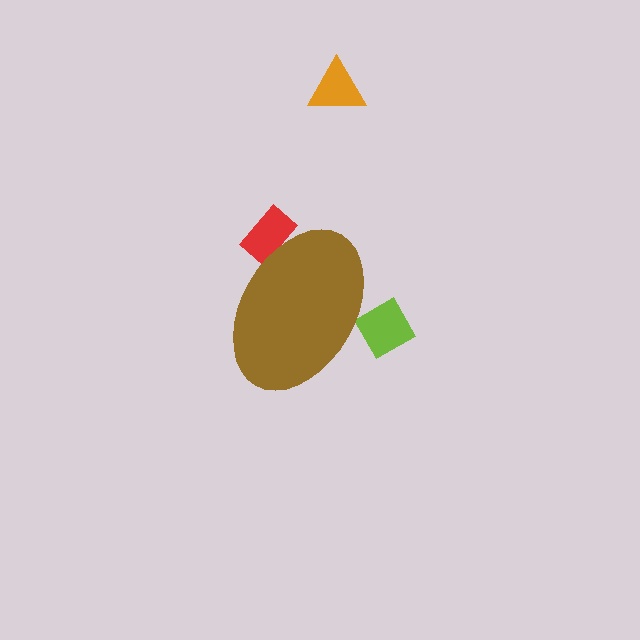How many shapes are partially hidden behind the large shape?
2 shapes are partially hidden.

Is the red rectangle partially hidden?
Yes, the red rectangle is partially hidden behind the brown ellipse.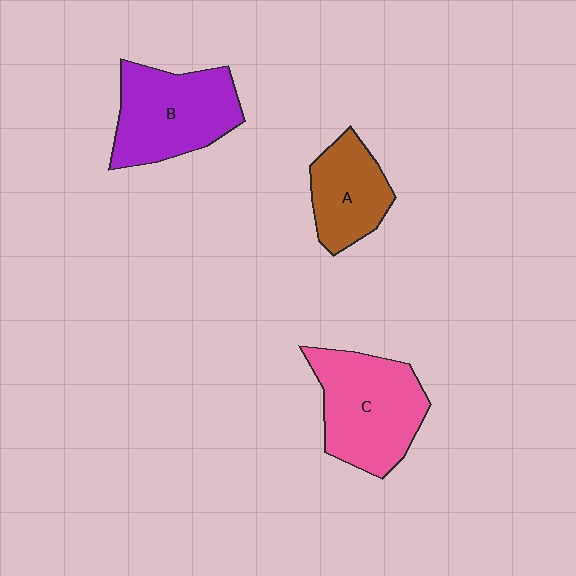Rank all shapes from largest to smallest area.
From largest to smallest: C (pink), B (purple), A (brown).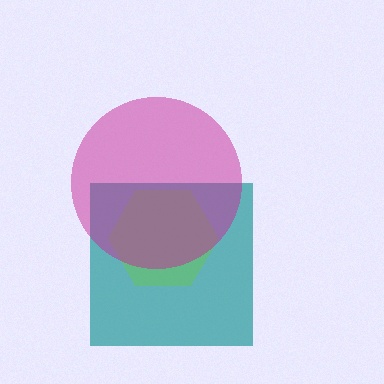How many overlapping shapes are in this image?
There are 3 overlapping shapes in the image.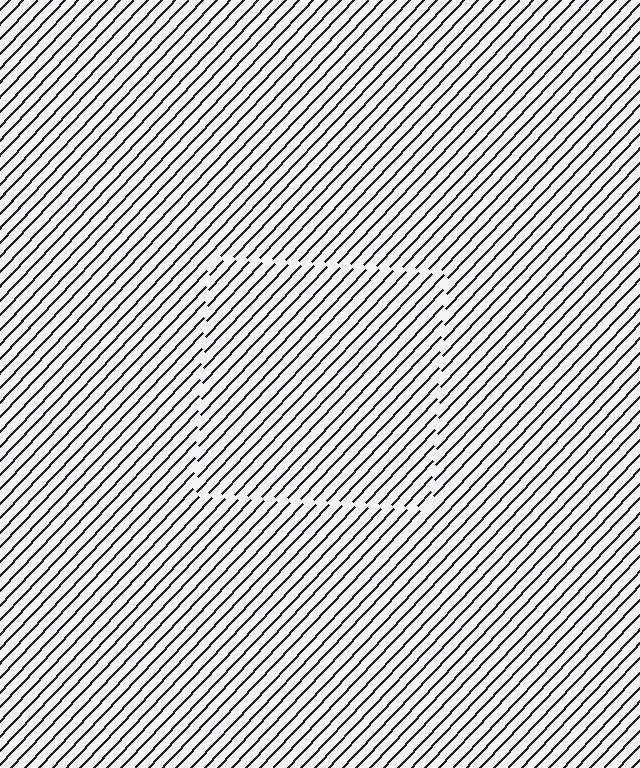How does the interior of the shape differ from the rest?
The interior of the shape contains the same grating, shifted by half a period — the contour is defined by the phase discontinuity where line-ends from the inner and outer gratings abut.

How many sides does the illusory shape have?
4 sides — the line-ends trace a square.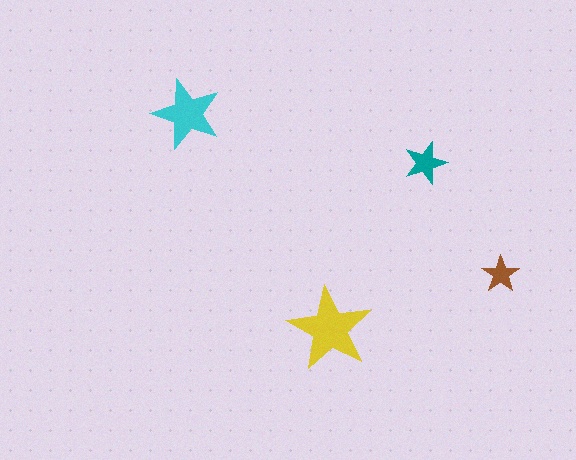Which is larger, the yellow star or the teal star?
The yellow one.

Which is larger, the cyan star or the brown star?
The cyan one.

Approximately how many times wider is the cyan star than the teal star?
About 1.5 times wider.